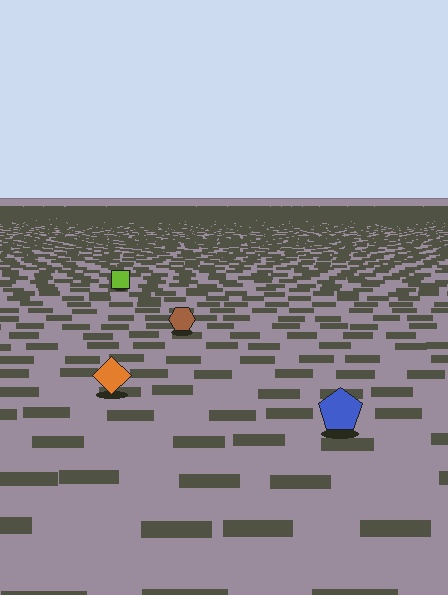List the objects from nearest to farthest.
From nearest to farthest: the blue pentagon, the orange diamond, the brown hexagon, the lime square.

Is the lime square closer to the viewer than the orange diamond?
No. The orange diamond is closer — you can tell from the texture gradient: the ground texture is coarser near it.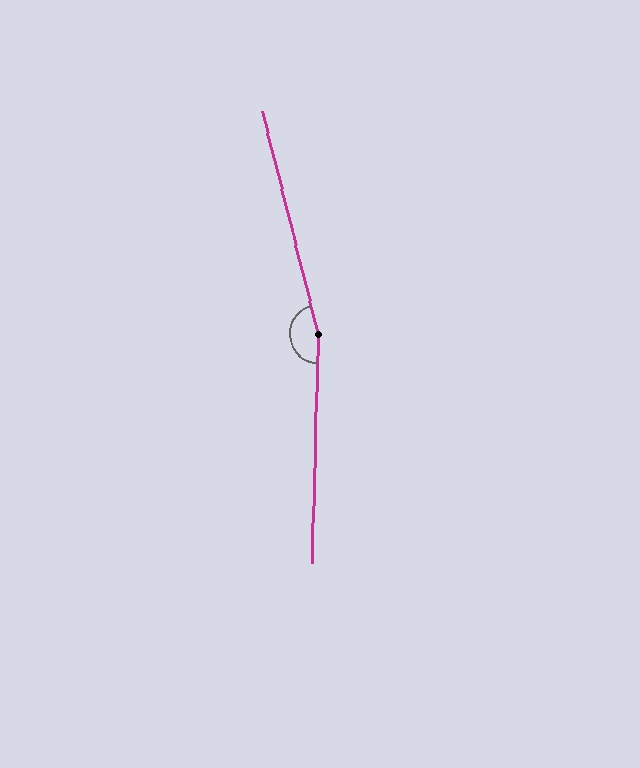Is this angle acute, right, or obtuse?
It is obtuse.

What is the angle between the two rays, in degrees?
Approximately 164 degrees.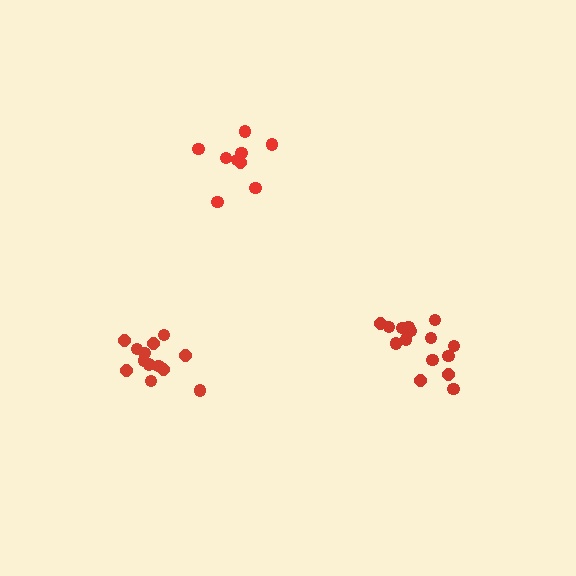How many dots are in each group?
Group 1: 15 dots, Group 2: 9 dots, Group 3: 13 dots (37 total).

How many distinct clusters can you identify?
There are 3 distinct clusters.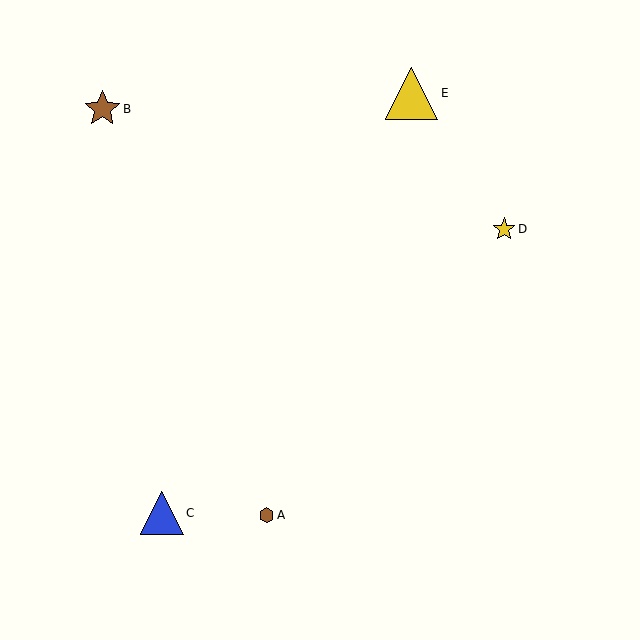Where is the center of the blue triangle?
The center of the blue triangle is at (162, 513).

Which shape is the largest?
The yellow triangle (labeled E) is the largest.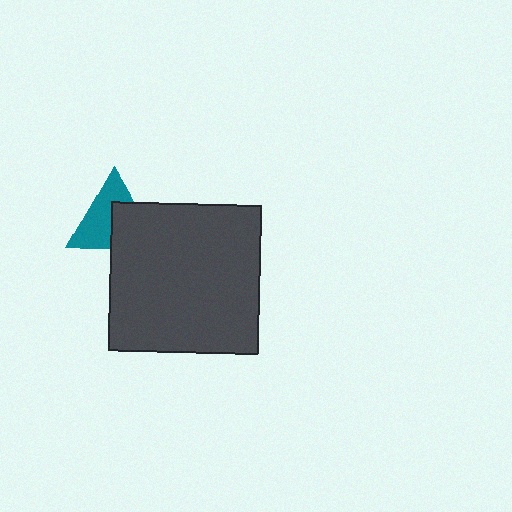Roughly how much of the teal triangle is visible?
About half of it is visible (roughly 55%).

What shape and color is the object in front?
The object in front is a dark gray square.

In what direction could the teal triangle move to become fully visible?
The teal triangle could move toward the upper-left. That would shift it out from behind the dark gray square entirely.